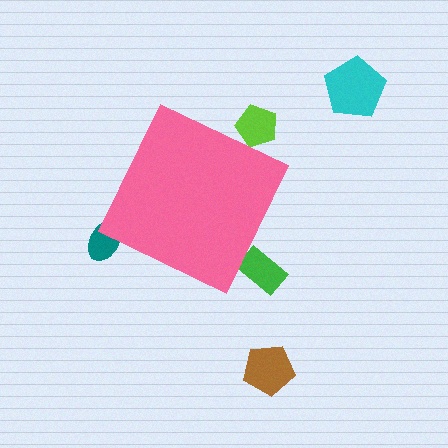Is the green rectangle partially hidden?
Yes, the green rectangle is partially hidden behind the pink diamond.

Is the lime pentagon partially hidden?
Yes, the lime pentagon is partially hidden behind the pink diamond.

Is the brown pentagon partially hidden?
No, the brown pentagon is fully visible.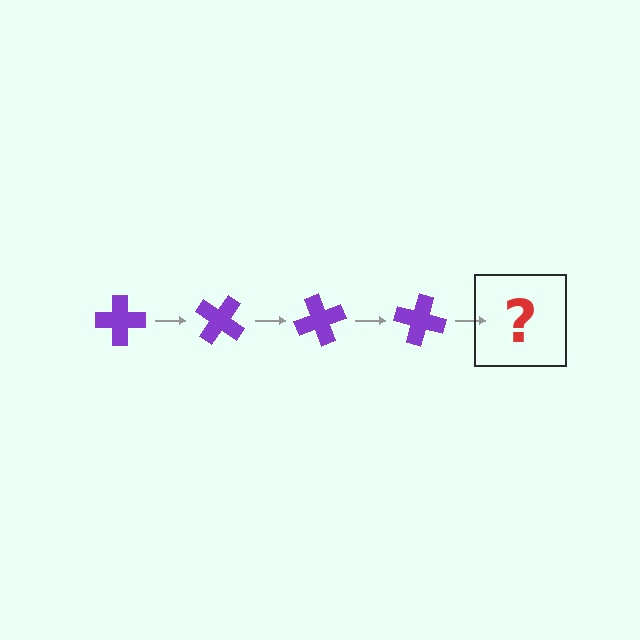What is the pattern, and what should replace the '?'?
The pattern is that the cross rotates 35 degrees each step. The '?' should be a purple cross rotated 140 degrees.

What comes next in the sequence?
The next element should be a purple cross rotated 140 degrees.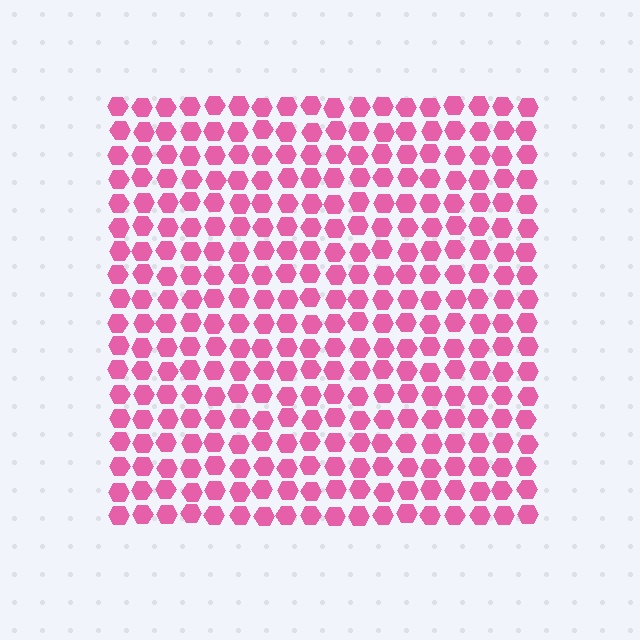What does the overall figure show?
The overall figure shows a square.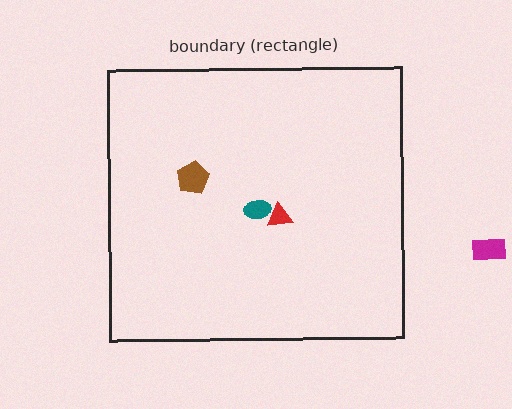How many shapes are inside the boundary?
3 inside, 1 outside.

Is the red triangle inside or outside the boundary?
Inside.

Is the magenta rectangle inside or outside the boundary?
Outside.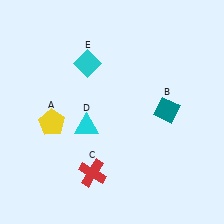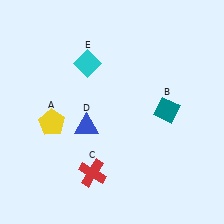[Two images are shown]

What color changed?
The triangle (D) changed from cyan in Image 1 to blue in Image 2.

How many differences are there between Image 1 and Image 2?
There is 1 difference between the two images.